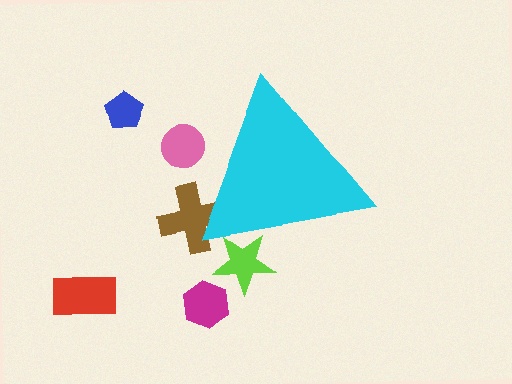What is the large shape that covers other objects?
A cyan triangle.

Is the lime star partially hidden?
Yes, the lime star is partially hidden behind the cyan triangle.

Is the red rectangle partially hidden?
No, the red rectangle is fully visible.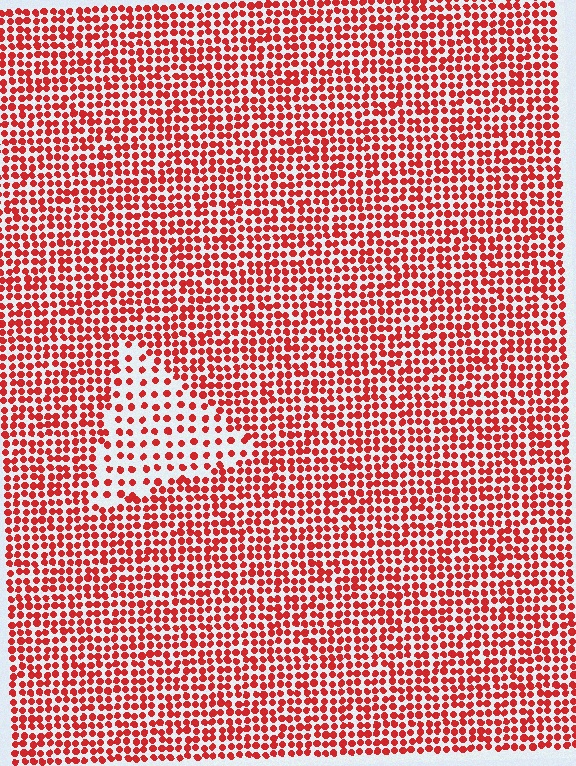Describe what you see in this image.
The image contains small red elements arranged at two different densities. A triangle-shaped region is visible where the elements are less densely packed than the surrounding area.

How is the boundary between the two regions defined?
The boundary is defined by a change in element density (approximately 2.1x ratio). All elements are the same color, size, and shape.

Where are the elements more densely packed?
The elements are more densely packed outside the triangle boundary.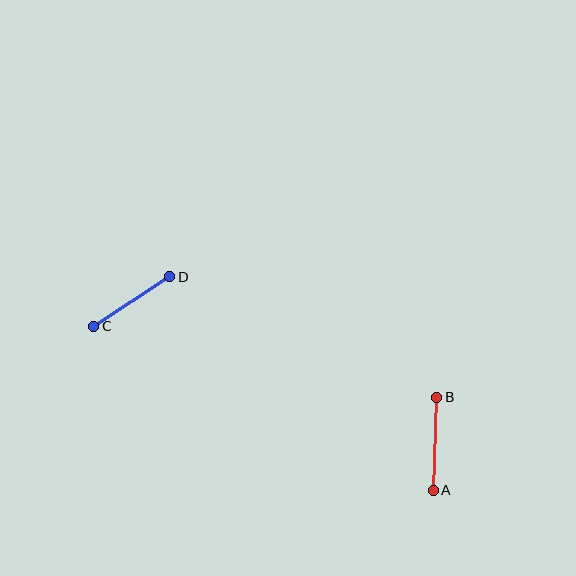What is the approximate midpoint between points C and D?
The midpoint is at approximately (132, 302) pixels.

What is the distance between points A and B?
The distance is approximately 93 pixels.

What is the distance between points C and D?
The distance is approximately 91 pixels.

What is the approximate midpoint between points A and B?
The midpoint is at approximately (435, 444) pixels.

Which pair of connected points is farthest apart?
Points A and B are farthest apart.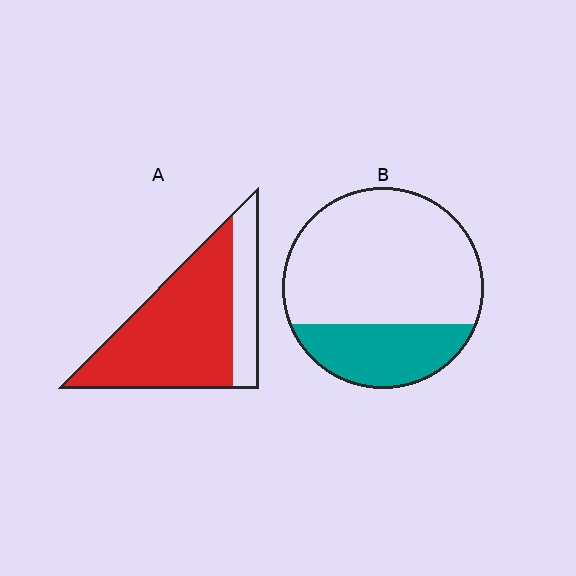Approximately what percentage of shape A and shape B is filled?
A is approximately 75% and B is approximately 30%.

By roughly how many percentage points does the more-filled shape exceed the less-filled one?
By roughly 50 percentage points (A over B).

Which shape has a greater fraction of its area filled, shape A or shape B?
Shape A.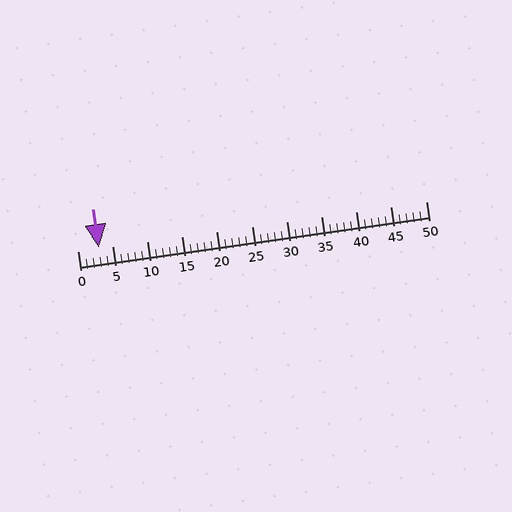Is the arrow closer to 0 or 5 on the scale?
The arrow is closer to 5.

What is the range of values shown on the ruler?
The ruler shows values from 0 to 50.